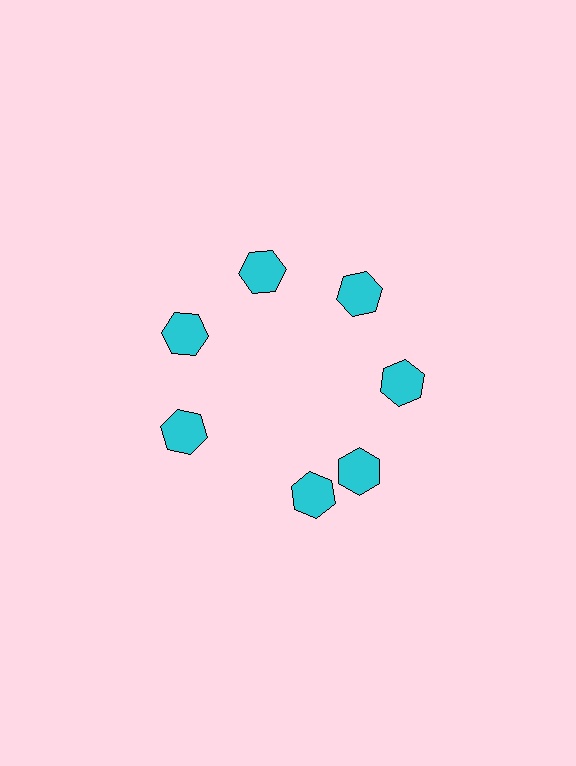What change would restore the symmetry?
The symmetry would be restored by rotating it back into even spacing with its neighbors so that all 7 hexagons sit at equal angles and equal distance from the center.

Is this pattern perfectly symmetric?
No. The 7 cyan hexagons are arranged in a ring, but one element near the 6 o'clock position is rotated out of alignment along the ring, breaking the 7-fold rotational symmetry.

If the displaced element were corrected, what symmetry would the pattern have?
It would have 7-fold rotational symmetry — the pattern would map onto itself every 51 degrees.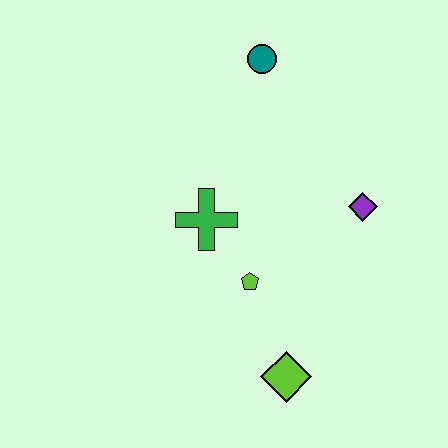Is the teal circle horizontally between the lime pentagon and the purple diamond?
Yes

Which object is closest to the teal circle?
The green cross is closest to the teal circle.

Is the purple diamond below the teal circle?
Yes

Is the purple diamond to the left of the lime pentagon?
No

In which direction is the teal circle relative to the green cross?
The teal circle is above the green cross.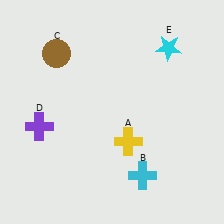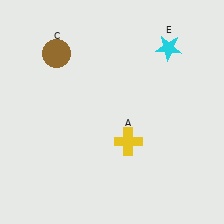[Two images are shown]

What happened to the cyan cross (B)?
The cyan cross (B) was removed in Image 2. It was in the bottom-right area of Image 1.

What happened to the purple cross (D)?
The purple cross (D) was removed in Image 2. It was in the bottom-left area of Image 1.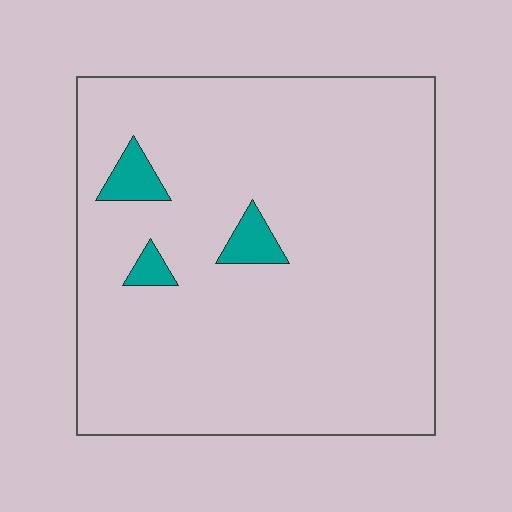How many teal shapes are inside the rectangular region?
3.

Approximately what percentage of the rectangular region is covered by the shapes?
Approximately 5%.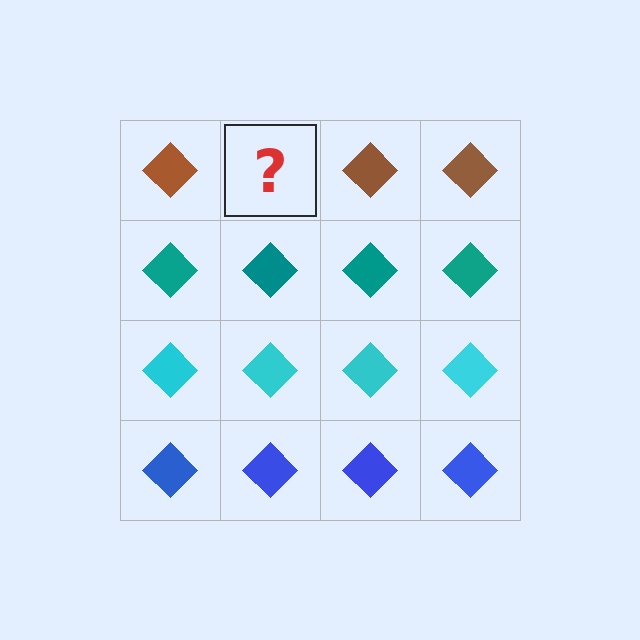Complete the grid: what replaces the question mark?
The question mark should be replaced with a brown diamond.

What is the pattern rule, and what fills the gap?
The rule is that each row has a consistent color. The gap should be filled with a brown diamond.